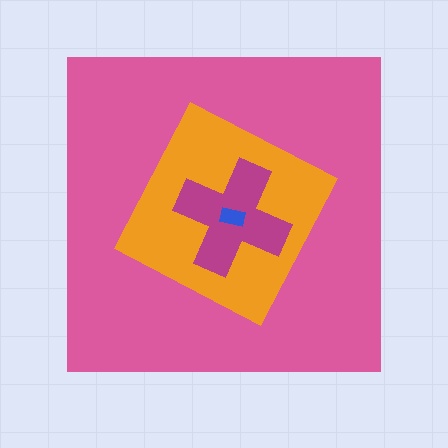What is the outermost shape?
The pink square.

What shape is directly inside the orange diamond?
The magenta cross.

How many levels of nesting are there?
4.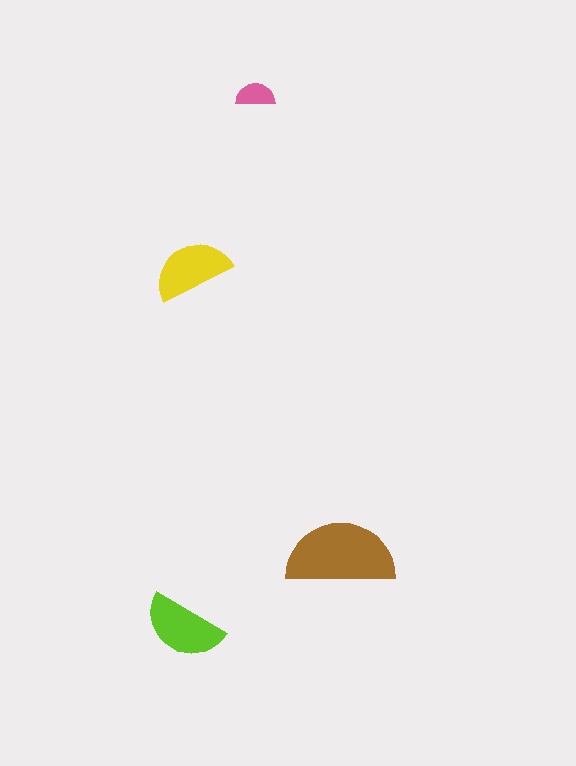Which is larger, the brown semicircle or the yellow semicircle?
The brown one.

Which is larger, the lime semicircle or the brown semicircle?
The brown one.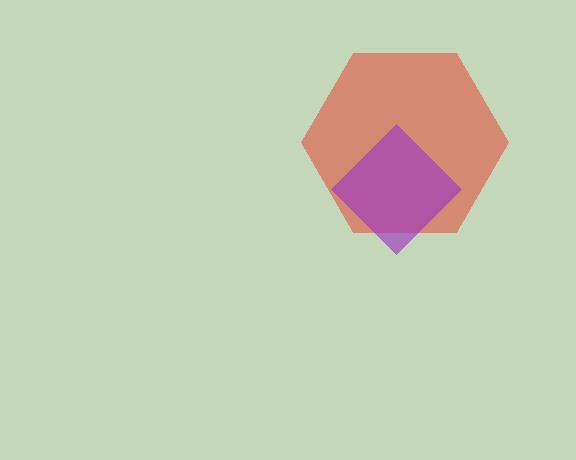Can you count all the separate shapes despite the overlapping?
Yes, there are 2 separate shapes.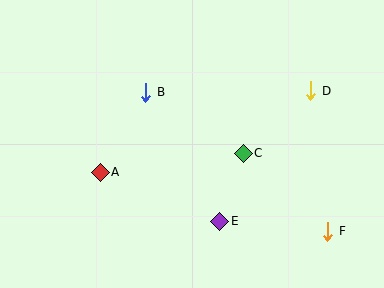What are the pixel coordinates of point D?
Point D is at (311, 91).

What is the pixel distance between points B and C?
The distance between B and C is 115 pixels.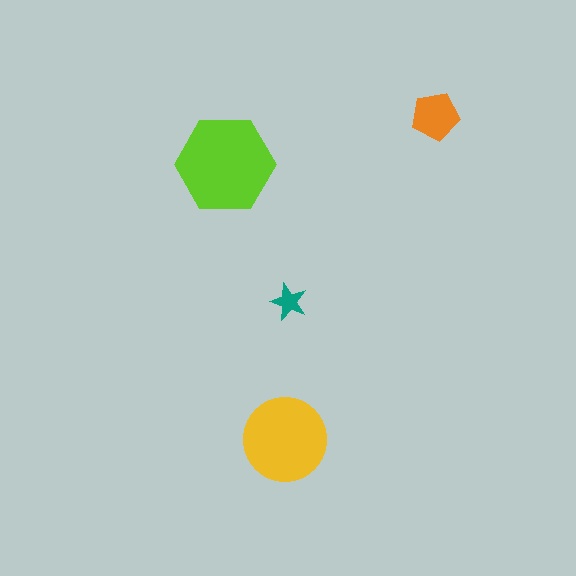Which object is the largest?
The lime hexagon.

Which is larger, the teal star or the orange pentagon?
The orange pentagon.